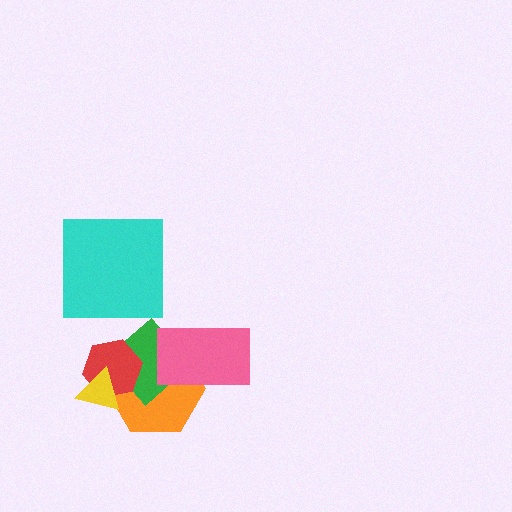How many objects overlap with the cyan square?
0 objects overlap with the cyan square.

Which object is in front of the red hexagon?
The yellow triangle is in front of the red hexagon.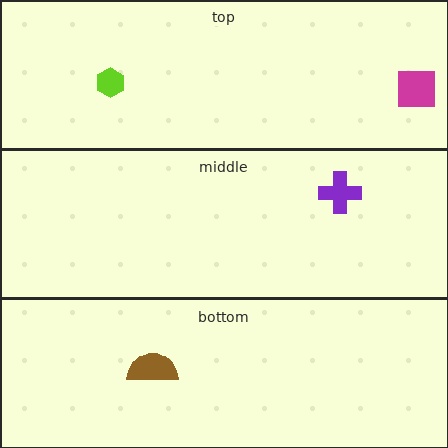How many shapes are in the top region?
2.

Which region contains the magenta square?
The top region.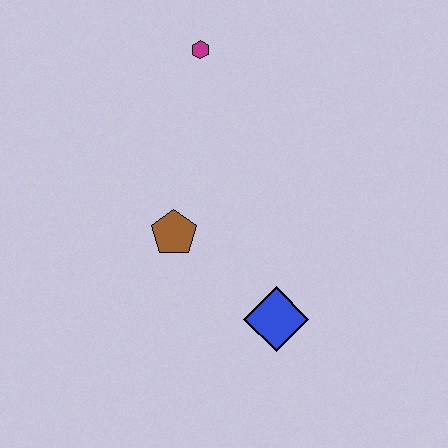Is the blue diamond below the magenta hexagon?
Yes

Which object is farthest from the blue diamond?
The magenta hexagon is farthest from the blue diamond.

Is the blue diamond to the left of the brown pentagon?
No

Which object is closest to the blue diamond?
The brown pentagon is closest to the blue diamond.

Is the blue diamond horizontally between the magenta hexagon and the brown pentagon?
No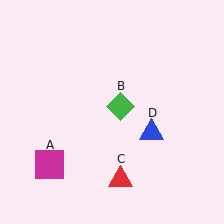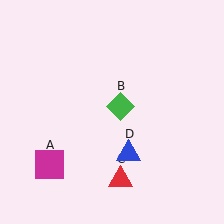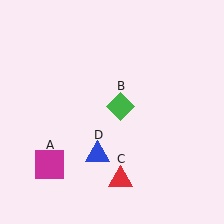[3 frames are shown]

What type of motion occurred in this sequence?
The blue triangle (object D) rotated clockwise around the center of the scene.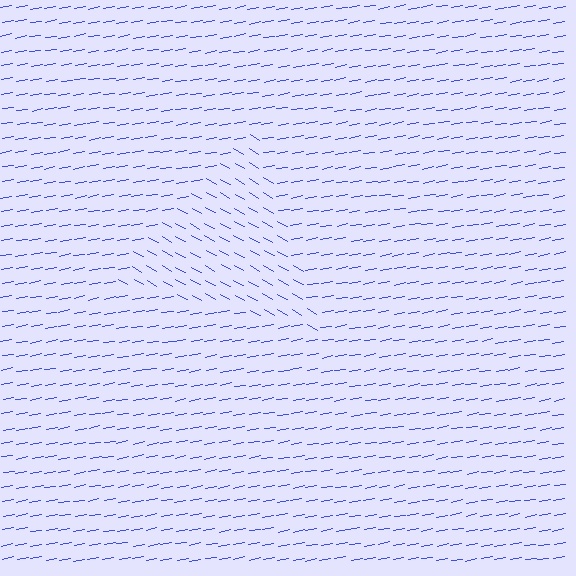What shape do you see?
I see a triangle.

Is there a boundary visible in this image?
Yes, there is a texture boundary formed by a change in line orientation.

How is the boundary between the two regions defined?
The boundary is defined purely by a change in line orientation (approximately 40 degrees difference). All lines are the same color and thickness.